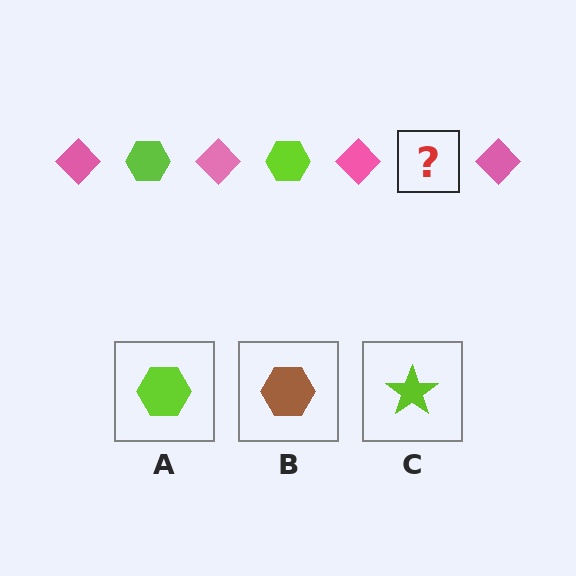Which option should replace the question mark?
Option A.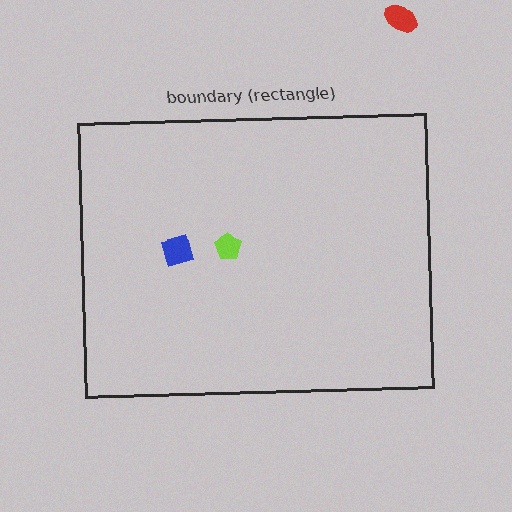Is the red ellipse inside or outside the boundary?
Outside.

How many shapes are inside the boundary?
2 inside, 1 outside.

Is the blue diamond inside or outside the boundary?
Inside.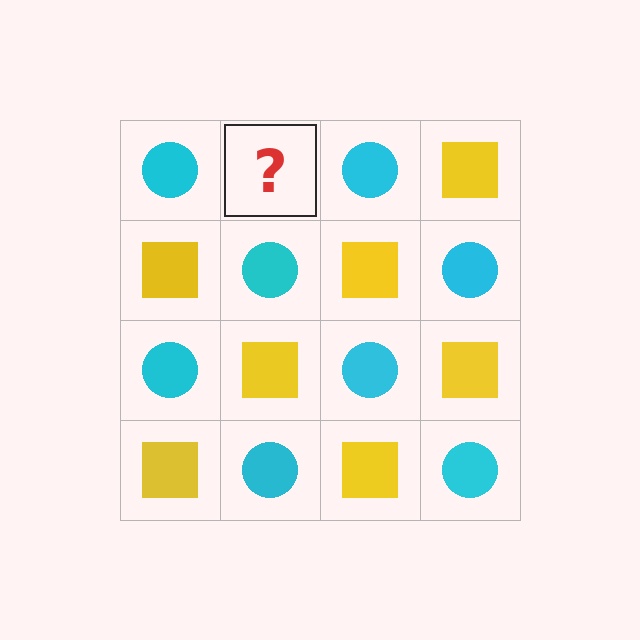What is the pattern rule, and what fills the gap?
The rule is that it alternates cyan circle and yellow square in a checkerboard pattern. The gap should be filled with a yellow square.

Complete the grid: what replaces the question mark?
The question mark should be replaced with a yellow square.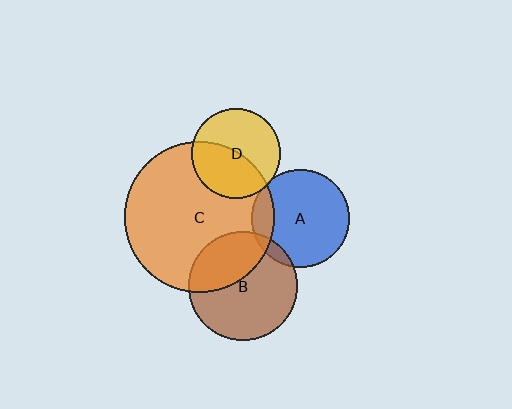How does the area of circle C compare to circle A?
Approximately 2.4 times.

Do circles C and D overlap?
Yes.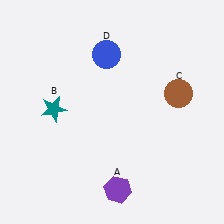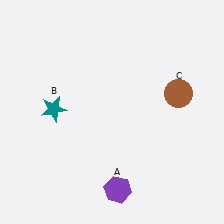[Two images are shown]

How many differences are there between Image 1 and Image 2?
There is 1 difference between the two images.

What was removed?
The blue circle (D) was removed in Image 2.